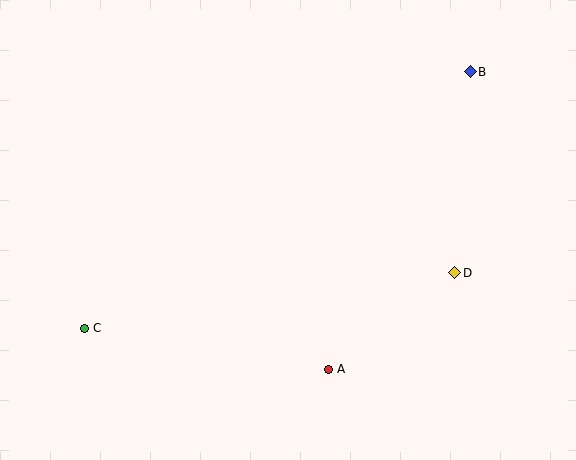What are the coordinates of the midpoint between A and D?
The midpoint between A and D is at (392, 321).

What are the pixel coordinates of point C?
Point C is at (85, 328).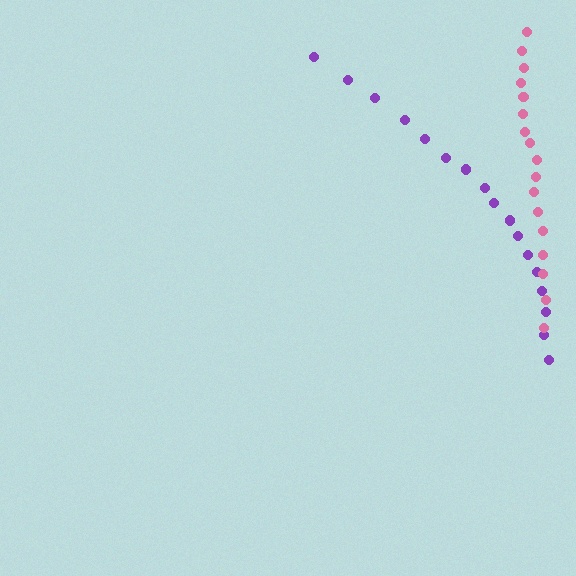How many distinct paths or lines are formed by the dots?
There are 2 distinct paths.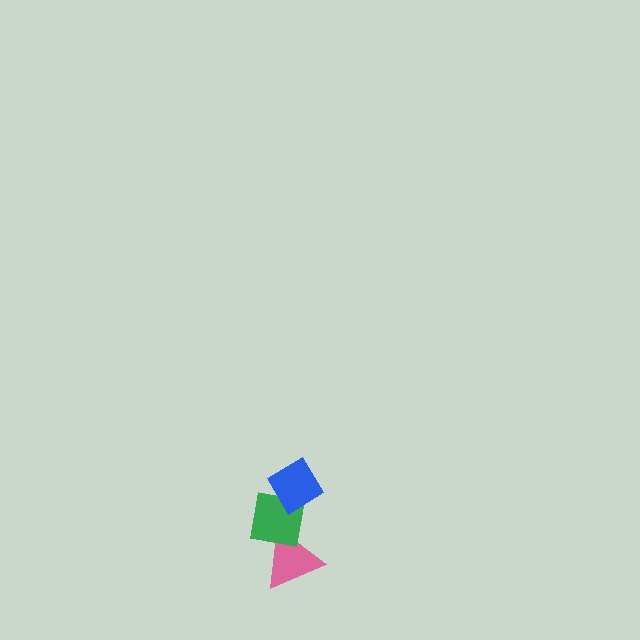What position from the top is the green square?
The green square is 2nd from the top.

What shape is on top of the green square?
The blue diamond is on top of the green square.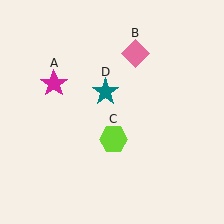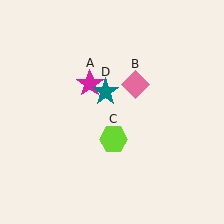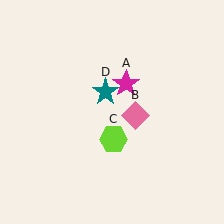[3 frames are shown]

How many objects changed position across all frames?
2 objects changed position: magenta star (object A), pink diamond (object B).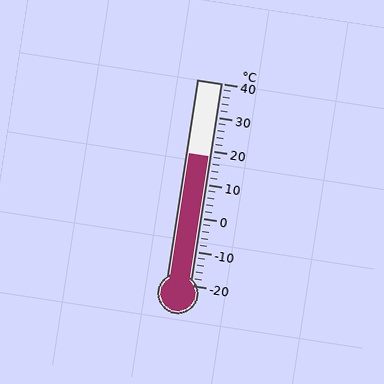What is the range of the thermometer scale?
The thermometer scale ranges from -20°C to 40°C.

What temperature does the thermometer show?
The thermometer shows approximately 18°C.